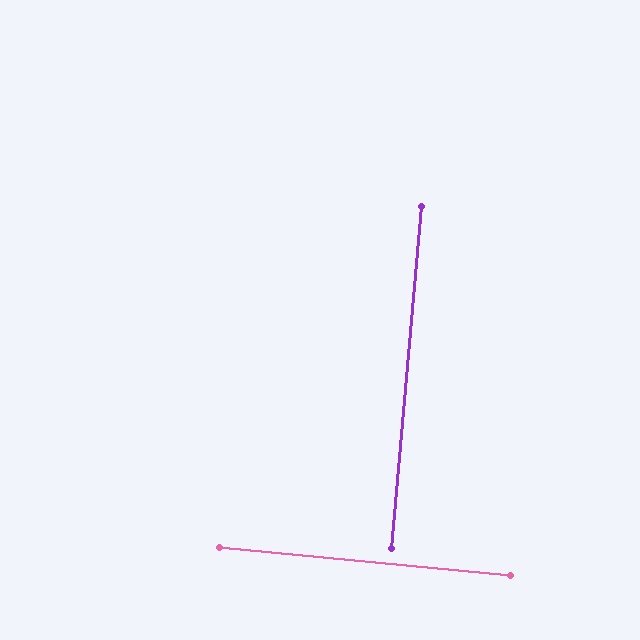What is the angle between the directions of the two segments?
Approximately 90 degrees.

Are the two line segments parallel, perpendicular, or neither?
Perpendicular — they meet at approximately 90°.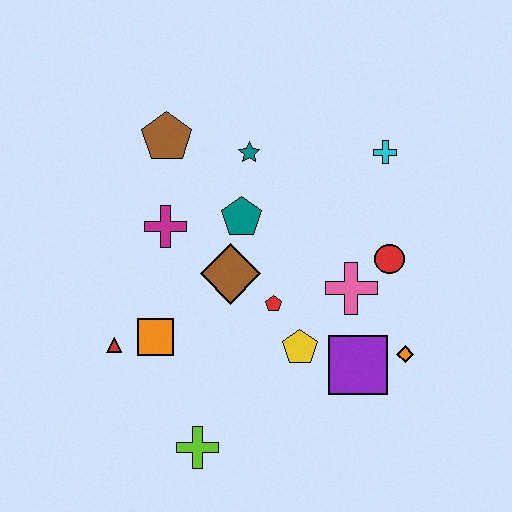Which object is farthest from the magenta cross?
The orange diamond is farthest from the magenta cross.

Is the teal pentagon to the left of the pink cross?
Yes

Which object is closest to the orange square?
The red triangle is closest to the orange square.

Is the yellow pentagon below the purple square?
No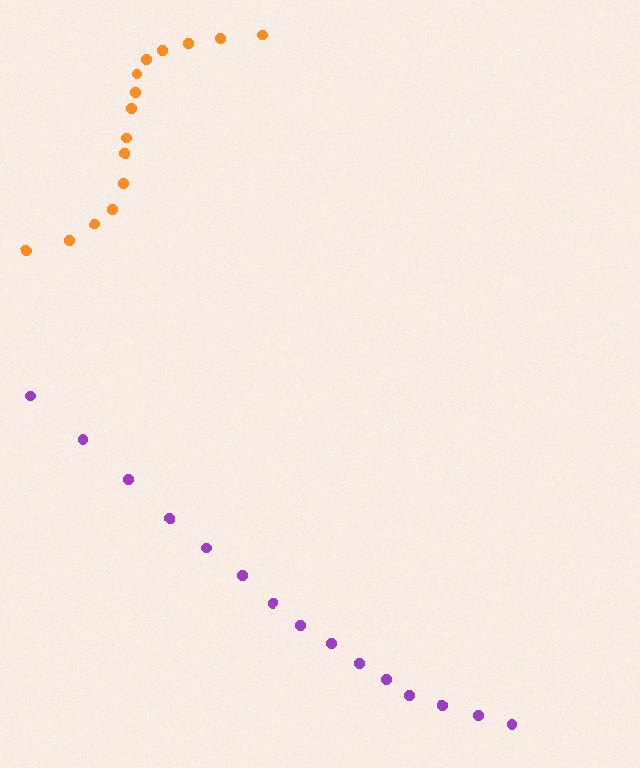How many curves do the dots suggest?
There are 2 distinct paths.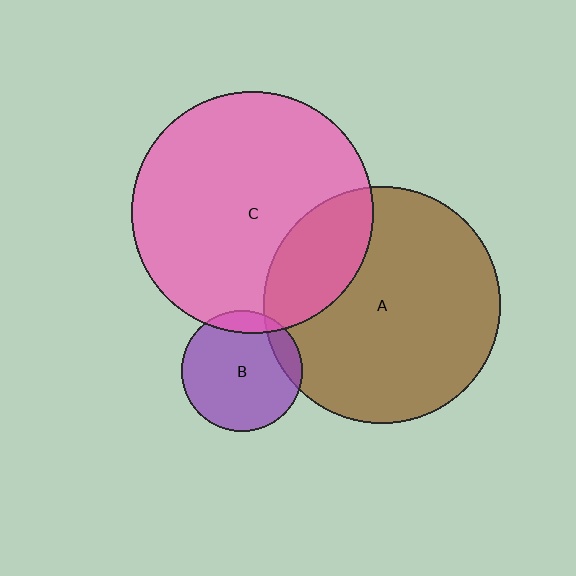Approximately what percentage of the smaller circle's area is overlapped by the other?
Approximately 25%.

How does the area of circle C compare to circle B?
Approximately 4.0 times.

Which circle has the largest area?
Circle C (pink).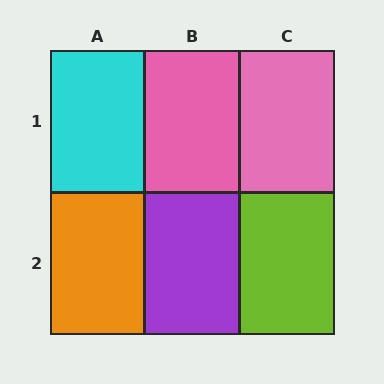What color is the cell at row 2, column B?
Purple.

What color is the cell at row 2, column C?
Lime.